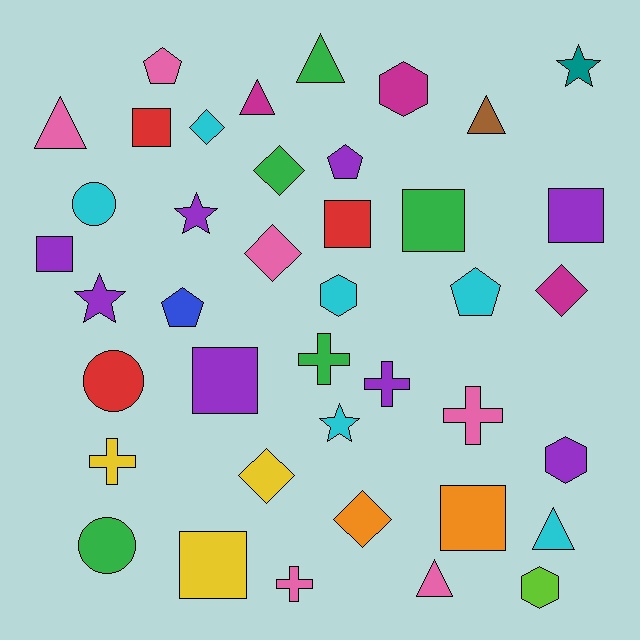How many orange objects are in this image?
There are 2 orange objects.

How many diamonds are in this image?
There are 6 diamonds.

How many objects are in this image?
There are 40 objects.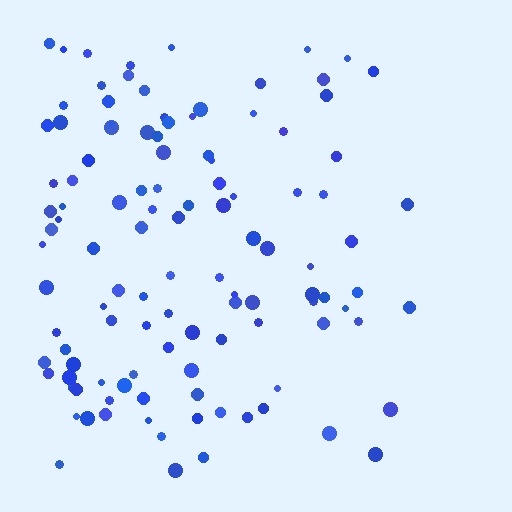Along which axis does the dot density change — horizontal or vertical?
Horizontal.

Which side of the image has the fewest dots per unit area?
The right.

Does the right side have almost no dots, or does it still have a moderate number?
Still a moderate number, just noticeably fewer than the left.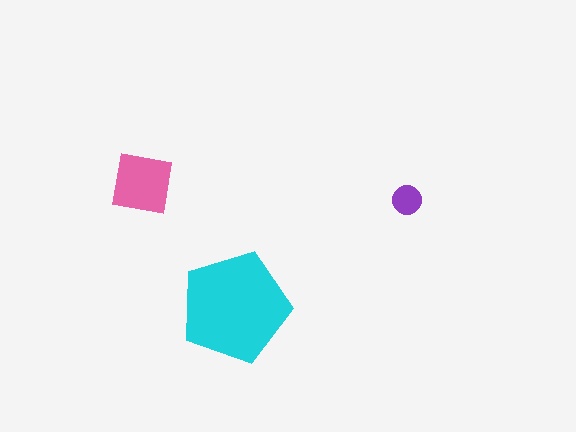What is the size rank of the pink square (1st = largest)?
2nd.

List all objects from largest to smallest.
The cyan pentagon, the pink square, the purple circle.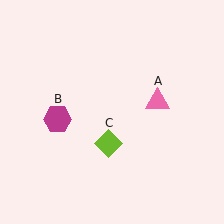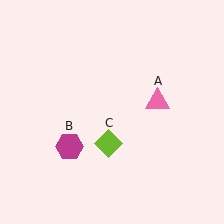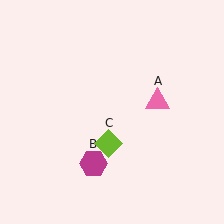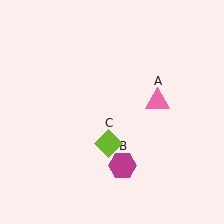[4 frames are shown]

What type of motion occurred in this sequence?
The magenta hexagon (object B) rotated counterclockwise around the center of the scene.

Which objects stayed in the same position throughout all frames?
Pink triangle (object A) and lime diamond (object C) remained stationary.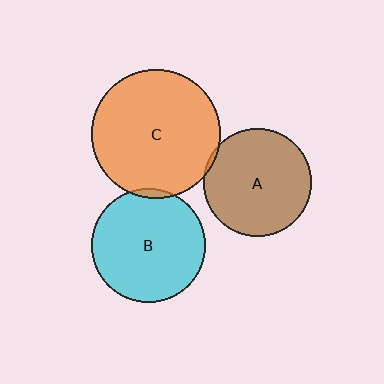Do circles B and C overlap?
Yes.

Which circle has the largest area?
Circle C (orange).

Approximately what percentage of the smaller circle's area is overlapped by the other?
Approximately 5%.